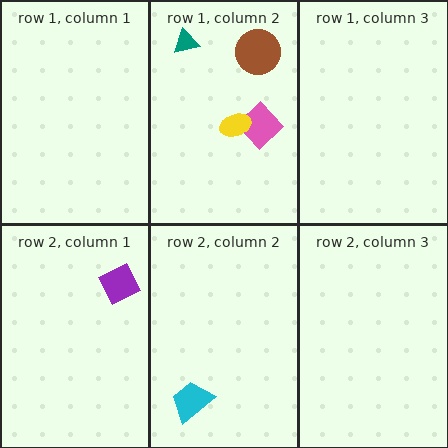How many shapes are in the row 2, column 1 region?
1.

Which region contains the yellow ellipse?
The row 1, column 2 region.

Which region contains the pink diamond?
The row 1, column 2 region.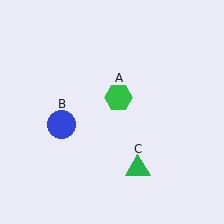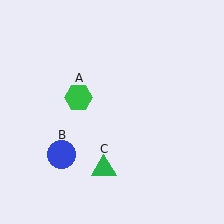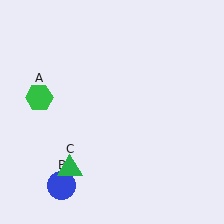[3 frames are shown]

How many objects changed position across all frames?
3 objects changed position: green hexagon (object A), blue circle (object B), green triangle (object C).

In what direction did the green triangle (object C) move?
The green triangle (object C) moved left.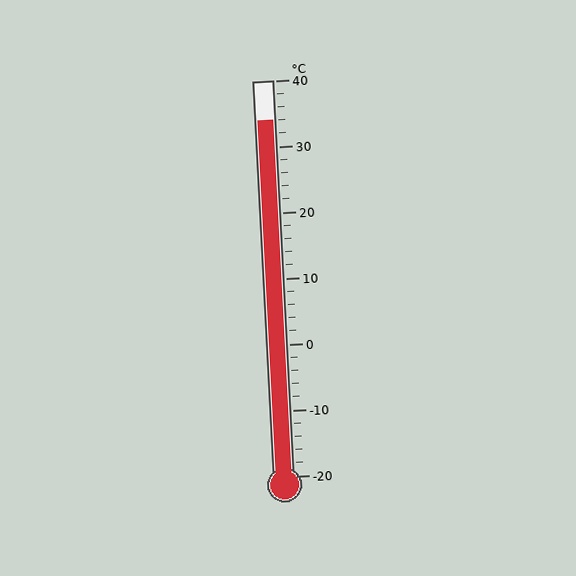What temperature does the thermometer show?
The thermometer shows approximately 34°C.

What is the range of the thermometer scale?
The thermometer scale ranges from -20°C to 40°C.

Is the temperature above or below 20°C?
The temperature is above 20°C.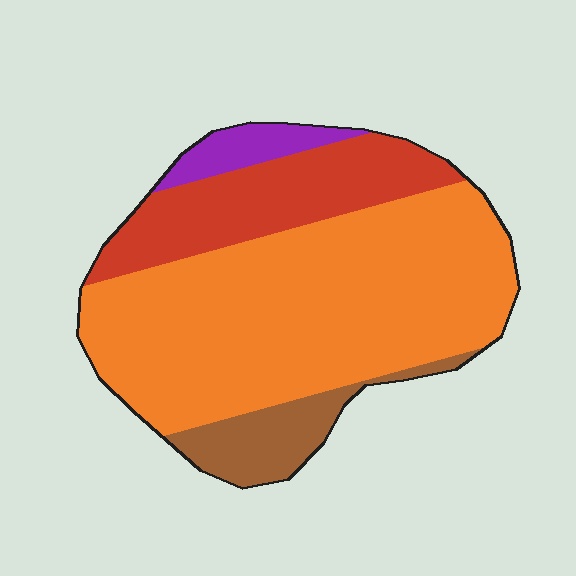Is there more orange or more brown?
Orange.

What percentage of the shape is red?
Red covers roughly 20% of the shape.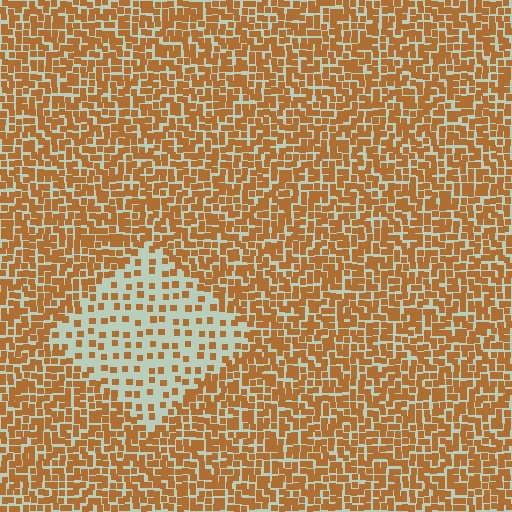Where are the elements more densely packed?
The elements are more densely packed outside the diamond boundary.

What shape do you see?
I see a diamond.